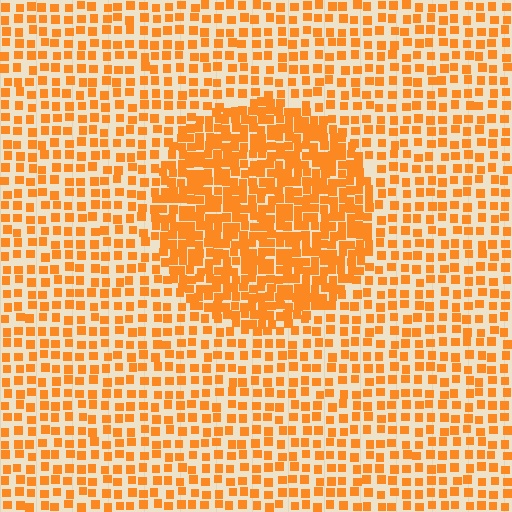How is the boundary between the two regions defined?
The boundary is defined by a change in element density (approximately 2.0x ratio). All elements are the same color, size, and shape.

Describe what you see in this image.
The image contains small orange elements arranged at two different densities. A circle-shaped region is visible where the elements are more densely packed than the surrounding area.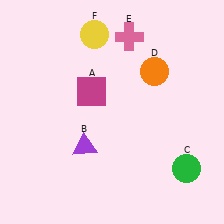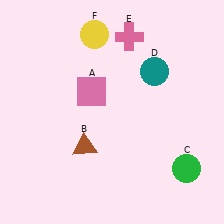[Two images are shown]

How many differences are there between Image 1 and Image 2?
There are 3 differences between the two images.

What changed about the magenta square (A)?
In Image 1, A is magenta. In Image 2, it changed to pink.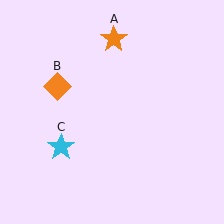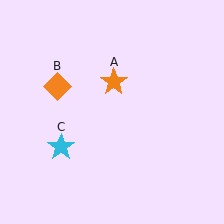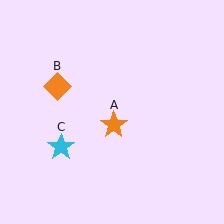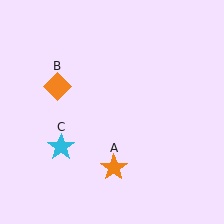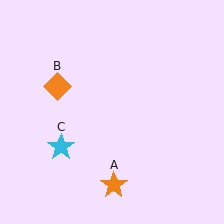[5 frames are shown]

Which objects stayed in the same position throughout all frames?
Orange diamond (object B) and cyan star (object C) remained stationary.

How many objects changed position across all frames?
1 object changed position: orange star (object A).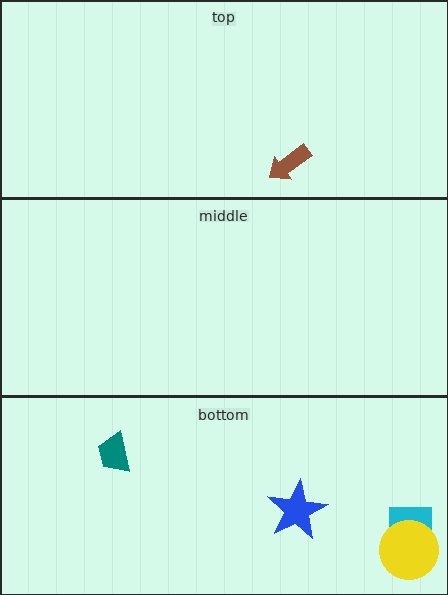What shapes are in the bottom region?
The cyan square, the teal trapezoid, the yellow circle, the blue star.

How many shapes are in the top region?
1.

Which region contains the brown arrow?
The top region.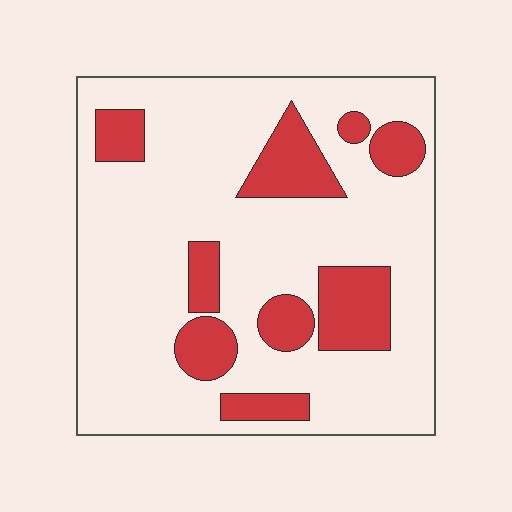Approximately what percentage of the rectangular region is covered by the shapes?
Approximately 20%.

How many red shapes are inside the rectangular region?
9.